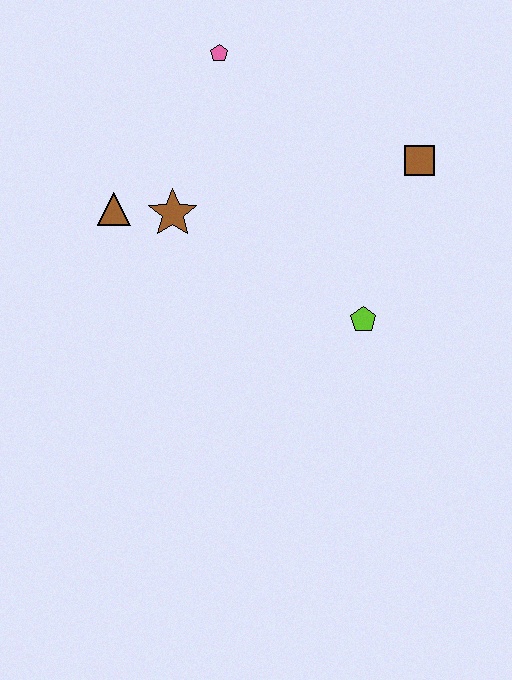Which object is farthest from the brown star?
The brown square is farthest from the brown star.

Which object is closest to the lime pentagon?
The brown square is closest to the lime pentagon.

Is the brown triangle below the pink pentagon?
Yes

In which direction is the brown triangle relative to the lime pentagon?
The brown triangle is to the left of the lime pentagon.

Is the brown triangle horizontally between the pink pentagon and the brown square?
No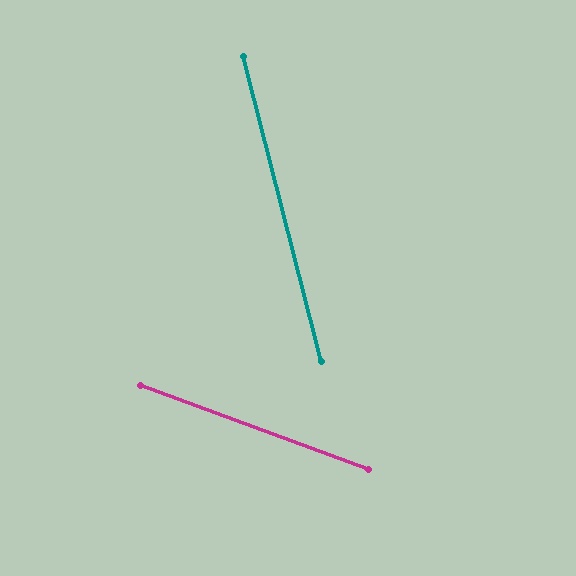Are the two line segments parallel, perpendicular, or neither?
Neither parallel nor perpendicular — they differ by about 55°.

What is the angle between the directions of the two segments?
Approximately 55 degrees.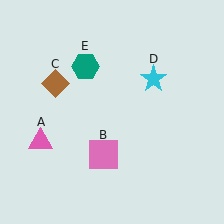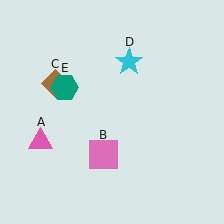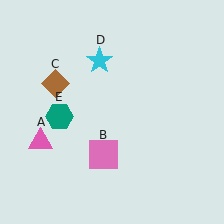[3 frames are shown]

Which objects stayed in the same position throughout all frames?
Pink triangle (object A) and pink square (object B) and brown diamond (object C) remained stationary.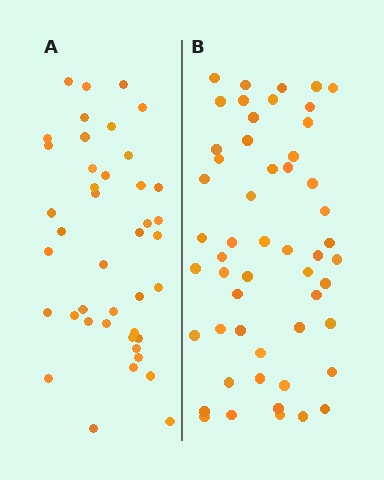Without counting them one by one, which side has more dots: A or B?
Region B (the right region) has more dots.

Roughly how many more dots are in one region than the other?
Region B has roughly 12 or so more dots than region A.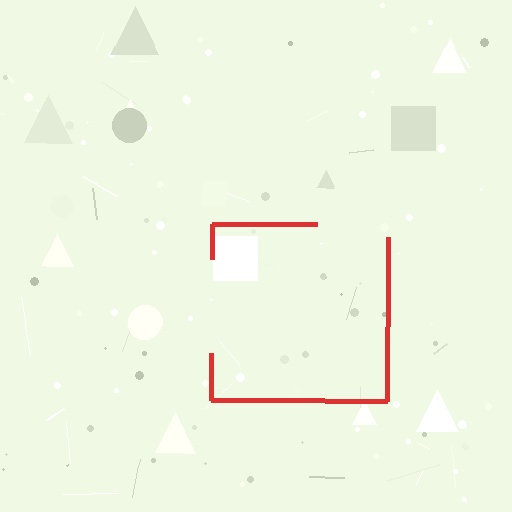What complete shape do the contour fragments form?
The contour fragments form a square.